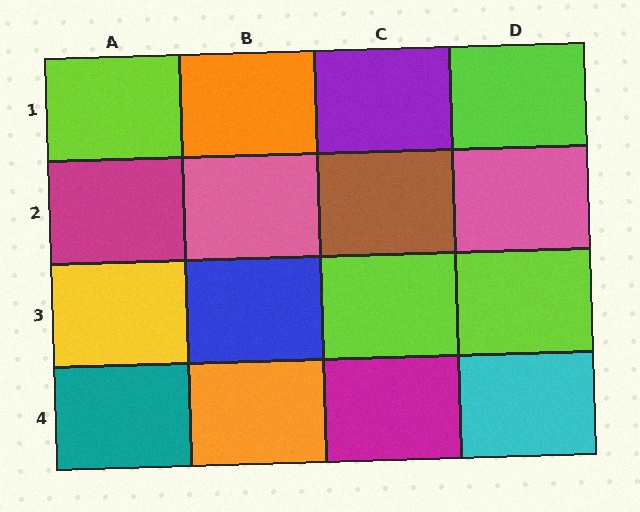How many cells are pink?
2 cells are pink.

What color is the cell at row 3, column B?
Blue.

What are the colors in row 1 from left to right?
Lime, orange, purple, lime.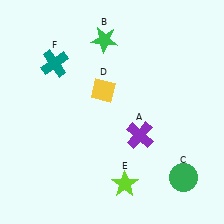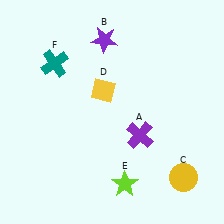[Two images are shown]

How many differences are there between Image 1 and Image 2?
There are 2 differences between the two images.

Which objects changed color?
B changed from green to purple. C changed from green to yellow.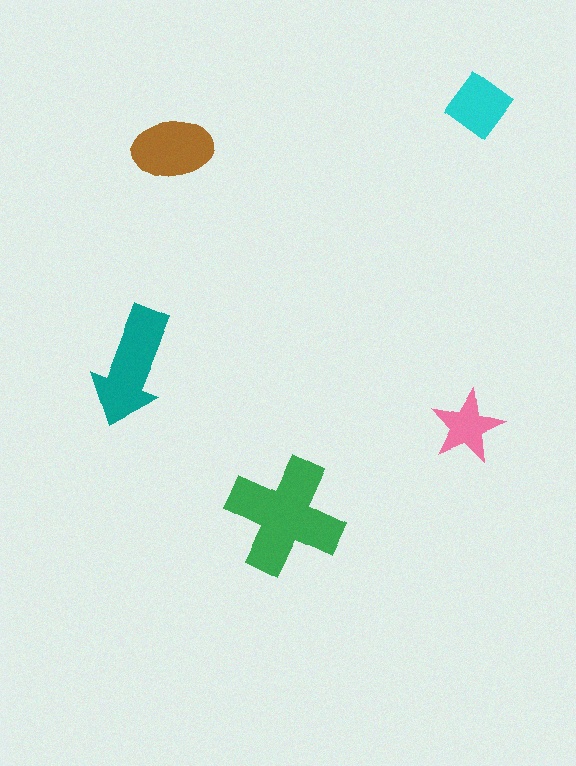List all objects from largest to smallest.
The green cross, the teal arrow, the brown ellipse, the cyan diamond, the pink star.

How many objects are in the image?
There are 5 objects in the image.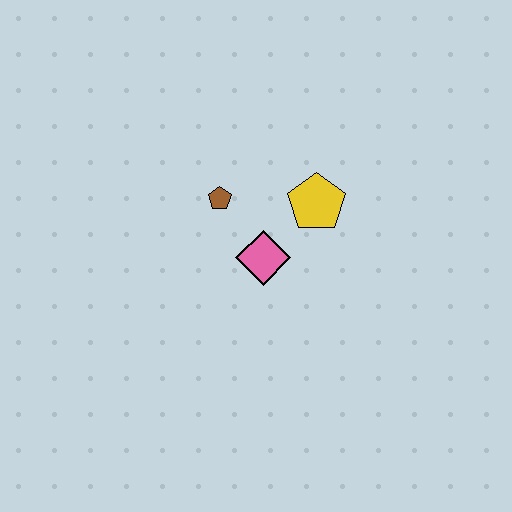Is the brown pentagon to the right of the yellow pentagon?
No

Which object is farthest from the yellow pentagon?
The brown pentagon is farthest from the yellow pentagon.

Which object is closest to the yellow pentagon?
The pink diamond is closest to the yellow pentagon.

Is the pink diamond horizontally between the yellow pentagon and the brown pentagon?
Yes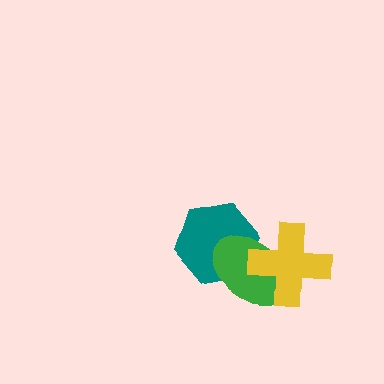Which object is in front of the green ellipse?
The yellow cross is in front of the green ellipse.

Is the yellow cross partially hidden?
No, no other shape covers it.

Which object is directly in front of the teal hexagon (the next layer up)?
The green ellipse is directly in front of the teal hexagon.